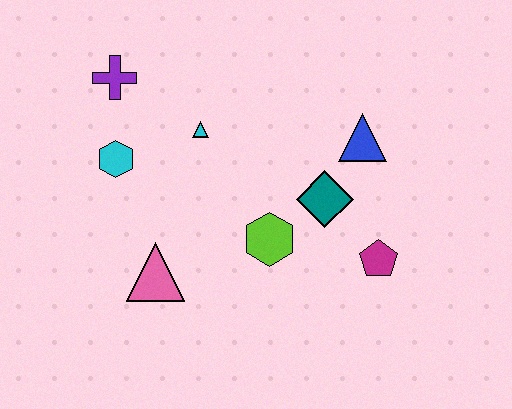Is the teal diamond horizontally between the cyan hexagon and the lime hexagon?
No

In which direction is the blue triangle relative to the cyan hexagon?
The blue triangle is to the right of the cyan hexagon.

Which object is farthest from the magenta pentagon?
The purple cross is farthest from the magenta pentagon.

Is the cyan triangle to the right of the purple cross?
Yes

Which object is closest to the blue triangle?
The teal diamond is closest to the blue triangle.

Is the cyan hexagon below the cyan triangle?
Yes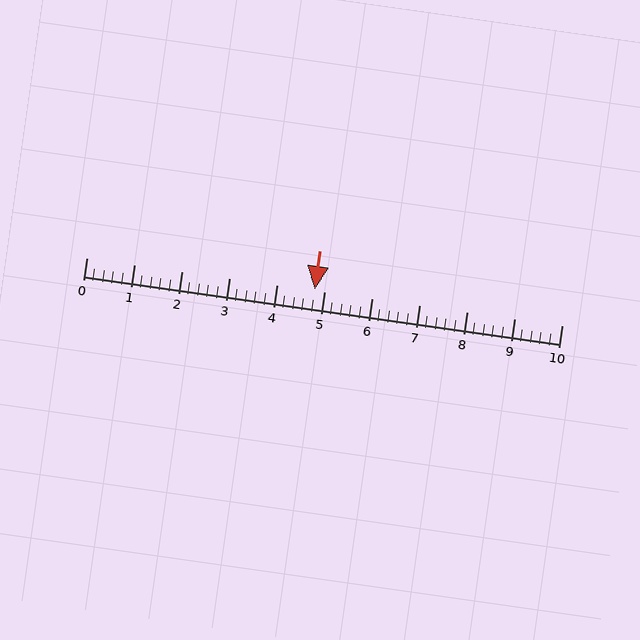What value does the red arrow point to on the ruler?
The red arrow points to approximately 4.8.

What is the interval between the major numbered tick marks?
The major tick marks are spaced 1 units apart.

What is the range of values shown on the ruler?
The ruler shows values from 0 to 10.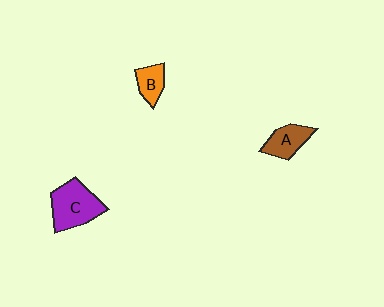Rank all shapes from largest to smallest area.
From largest to smallest: C (purple), A (brown), B (orange).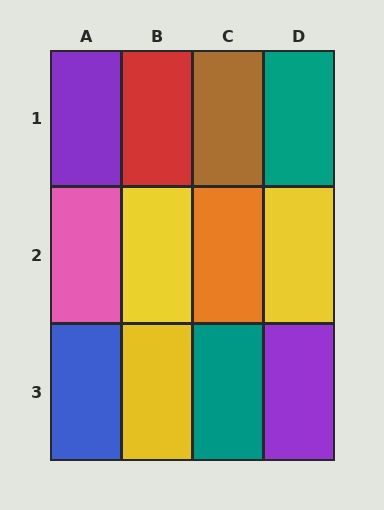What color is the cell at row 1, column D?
Teal.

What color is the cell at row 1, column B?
Red.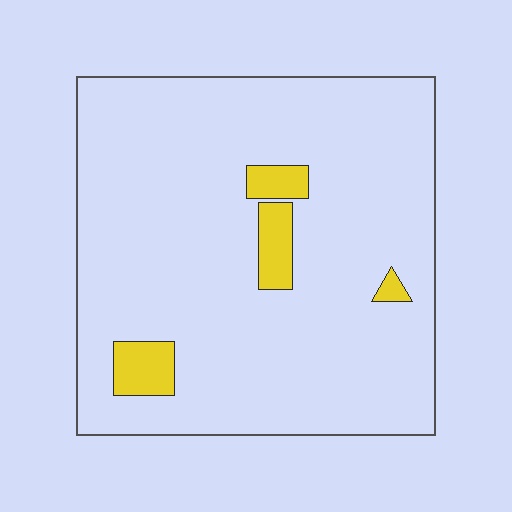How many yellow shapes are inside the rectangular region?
4.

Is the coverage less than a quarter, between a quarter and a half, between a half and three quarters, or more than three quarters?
Less than a quarter.